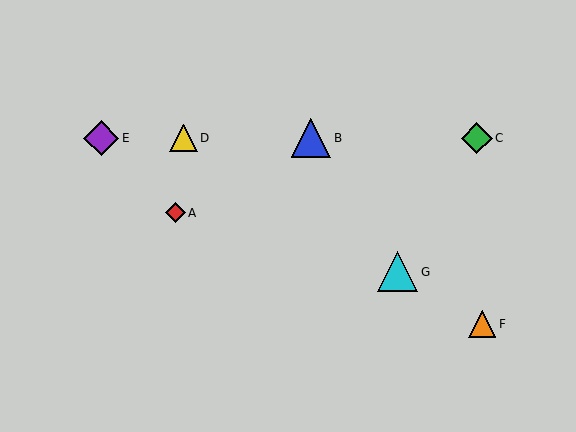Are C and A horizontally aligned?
No, C is at y≈138 and A is at y≈213.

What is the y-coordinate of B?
Object B is at y≈138.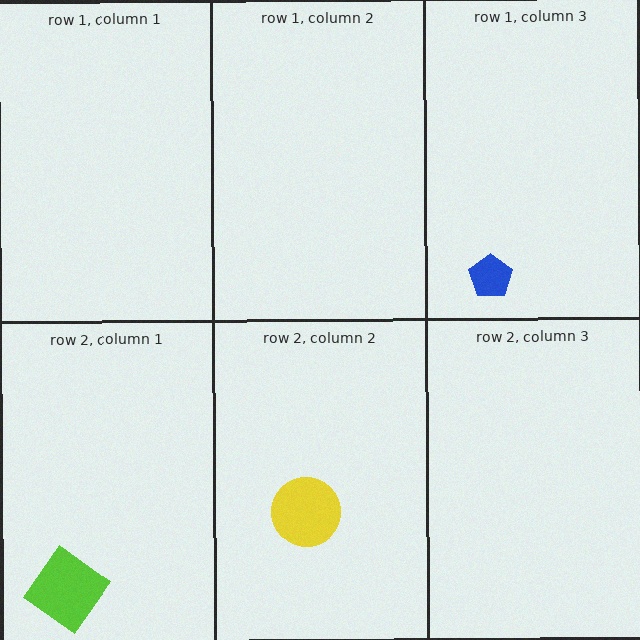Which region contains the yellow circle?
The row 2, column 2 region.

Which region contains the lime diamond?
The row 2, column 1 region.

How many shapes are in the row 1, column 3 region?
1.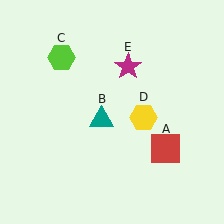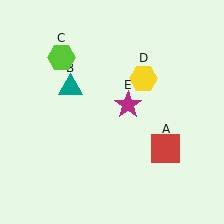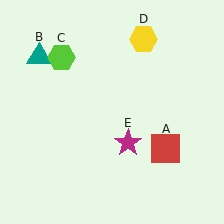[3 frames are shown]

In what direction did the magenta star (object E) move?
The magenta star (object E) moved down.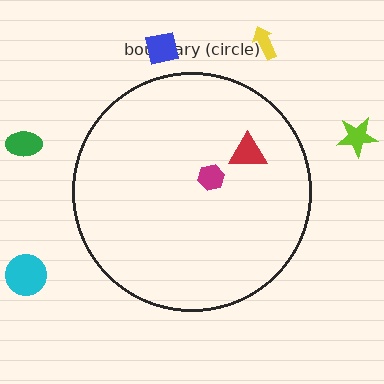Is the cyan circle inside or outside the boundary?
Outside.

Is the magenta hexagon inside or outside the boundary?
Inside.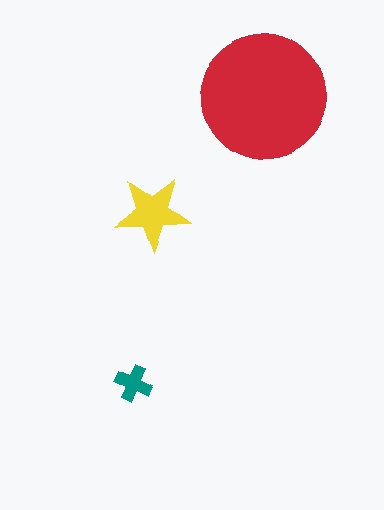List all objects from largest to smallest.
The red circle, the yellow star, the teal cross.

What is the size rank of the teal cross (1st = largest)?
3rd.